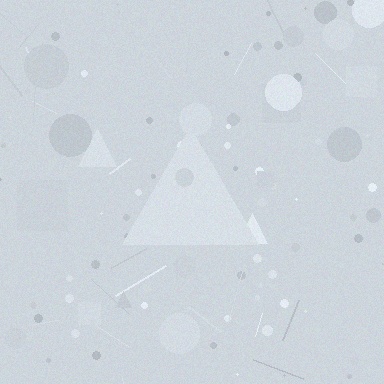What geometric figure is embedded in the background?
A triangle is embedded in the background.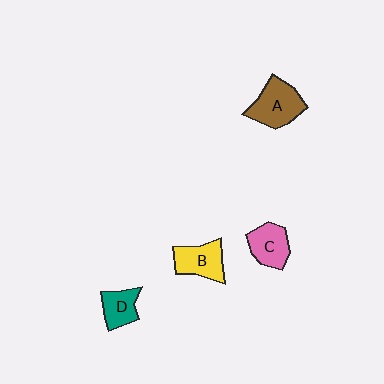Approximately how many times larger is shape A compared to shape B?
Approximately 1.2 times.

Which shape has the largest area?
Shape A (brown).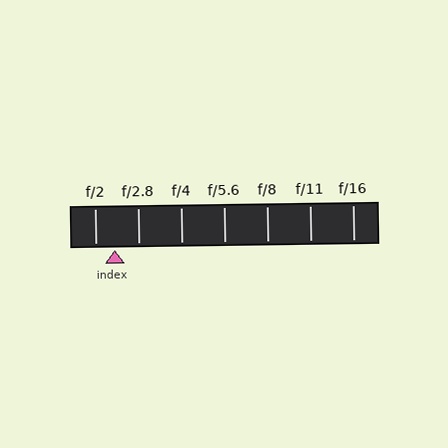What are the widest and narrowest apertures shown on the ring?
The widest aperture shown is f/2 and the narrowest is f/16.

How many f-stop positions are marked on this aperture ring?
There are 7 f-stop positions marked.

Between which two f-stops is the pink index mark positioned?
The index mark is between f/2 and f/2.8.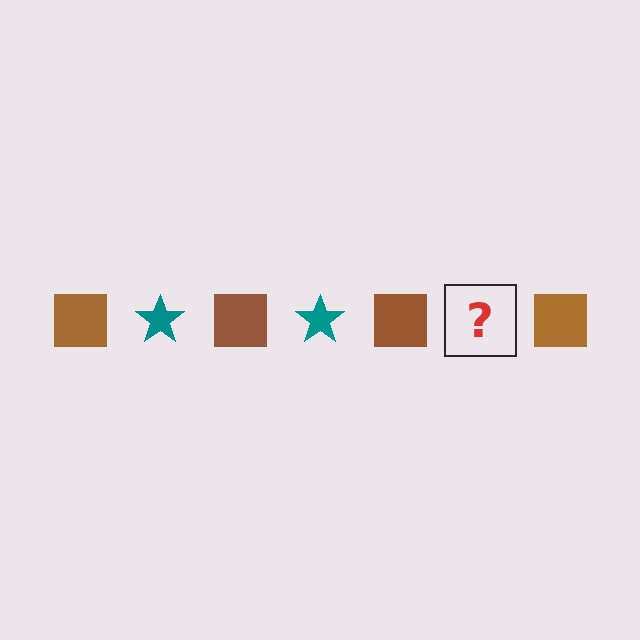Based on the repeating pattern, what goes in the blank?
The blank should be a teal star.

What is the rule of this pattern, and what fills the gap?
The rule is that the pattern alternates between brown square and teal star. The gap should be filled with a teal star.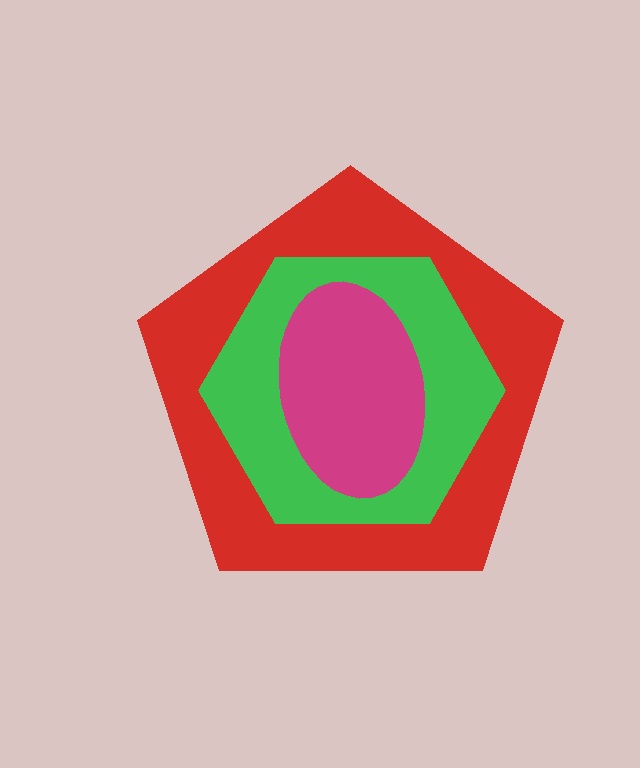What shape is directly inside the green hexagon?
The magenta ellipse.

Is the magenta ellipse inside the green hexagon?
Yes.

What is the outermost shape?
The red pentagon.